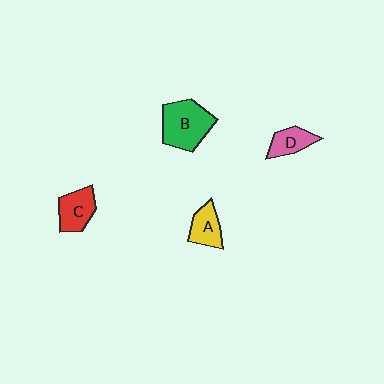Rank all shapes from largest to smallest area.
From largest to smallest: B (green), C (red), A (yellow), D (pink).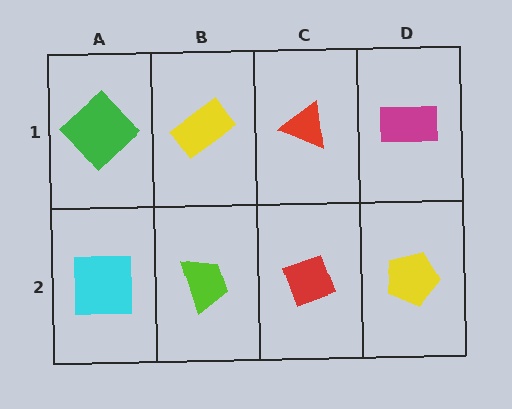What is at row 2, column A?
A cyan square.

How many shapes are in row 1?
4 shapes.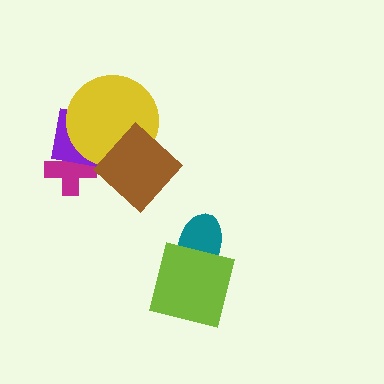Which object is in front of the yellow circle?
The brown diamond is in front of the yellow circle.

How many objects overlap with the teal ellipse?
1 object overlaps with the teal ellipse.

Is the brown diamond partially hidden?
No, no other shape covers it.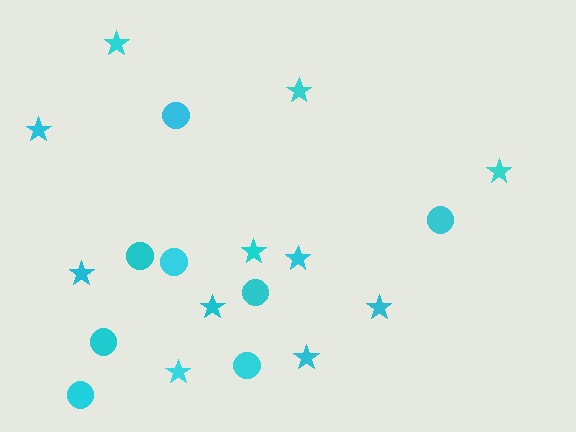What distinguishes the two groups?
There are 2 groups: one group of stars (11) and one group of circles (8).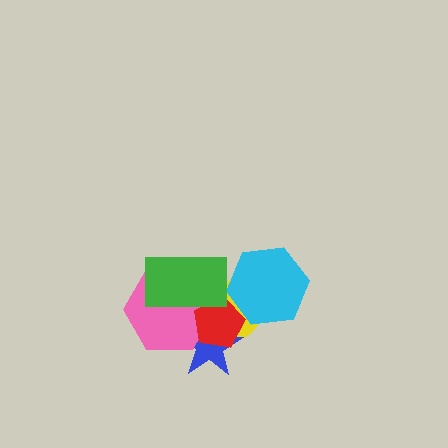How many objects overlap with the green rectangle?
3 objects overlap with the green rectangle.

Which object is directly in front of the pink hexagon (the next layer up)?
The red pentagon is directly in front of the pink hexagon.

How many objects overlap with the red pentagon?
5 objects overlap with the red pentagon.